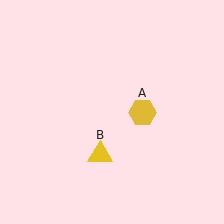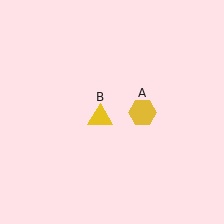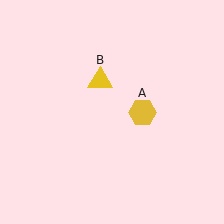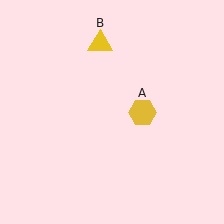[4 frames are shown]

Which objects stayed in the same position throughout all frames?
Yellow hexagon (object A) remained stationary.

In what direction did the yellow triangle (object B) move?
The yellow triangle (object B) moved up.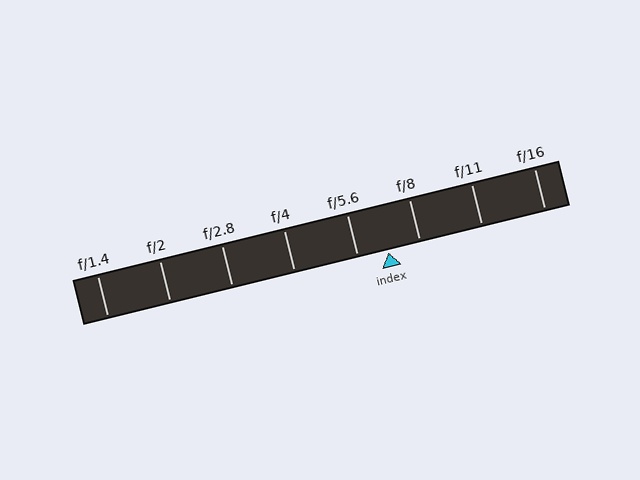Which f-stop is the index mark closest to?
The index mark is closest to f/5.6.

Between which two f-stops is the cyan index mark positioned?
The index mark is between f/5.6 and f/8.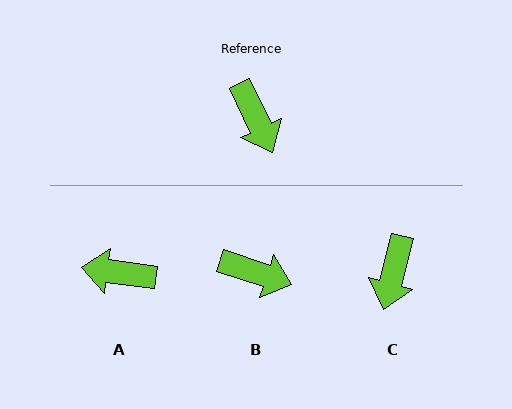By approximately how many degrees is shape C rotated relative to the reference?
Approximately 40 degrees clockwise.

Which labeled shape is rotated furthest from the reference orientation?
A, about 123 degrees away.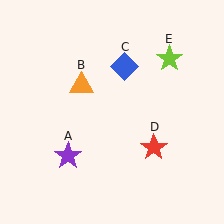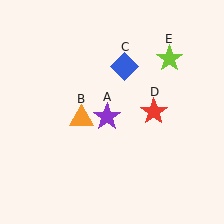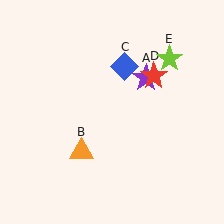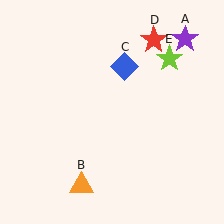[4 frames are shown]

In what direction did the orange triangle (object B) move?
The orange triangle (object B) moved down.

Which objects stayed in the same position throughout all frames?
Blue diamond (object C) and lime star (object E) remained stationary.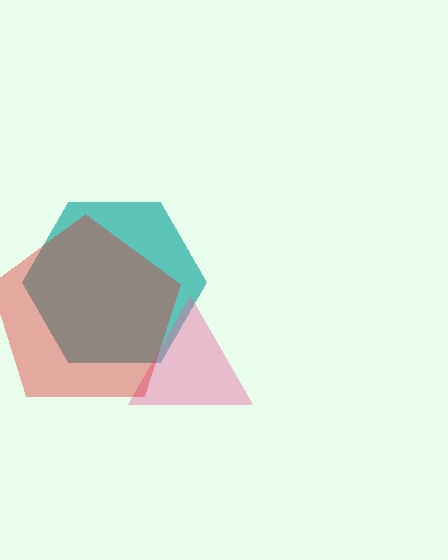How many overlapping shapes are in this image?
There are 3 overlapping shapes in the image.